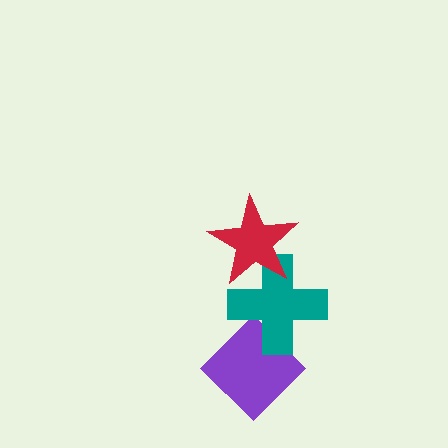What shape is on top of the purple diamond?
The teal cross is on top of the purple diamond.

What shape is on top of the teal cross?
The red star is on top of the teal cross.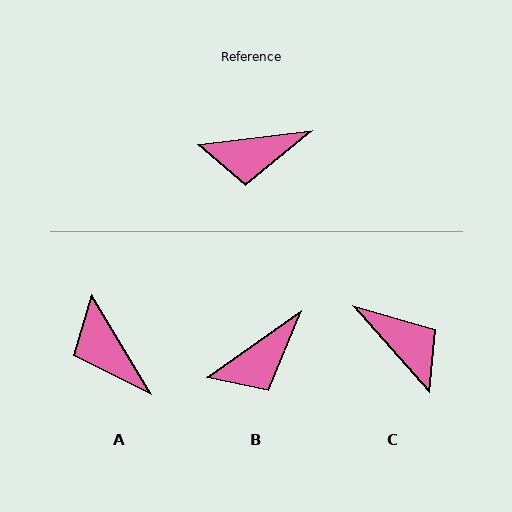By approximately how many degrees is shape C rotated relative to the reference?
Approximately 124 degrees counter-clockwise.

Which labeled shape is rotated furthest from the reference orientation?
C, about 124 degrees away.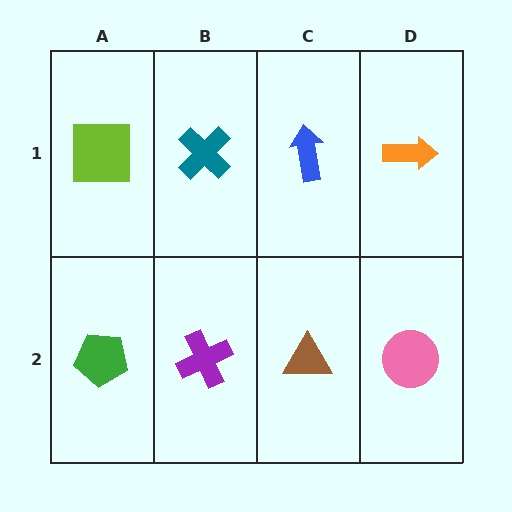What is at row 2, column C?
A brown triangle.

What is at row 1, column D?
An orange arrow.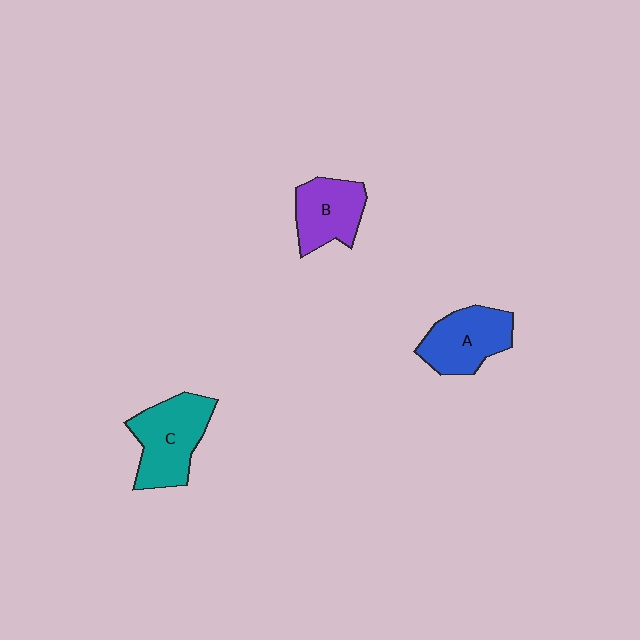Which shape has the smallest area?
Shape B (purple).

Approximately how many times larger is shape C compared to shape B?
Approximately 1.3 times.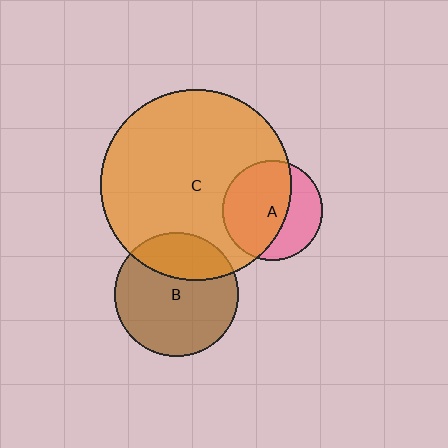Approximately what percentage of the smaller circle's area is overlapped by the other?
Approximately 30%.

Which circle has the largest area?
Circle C (orange).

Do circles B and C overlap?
Yes.